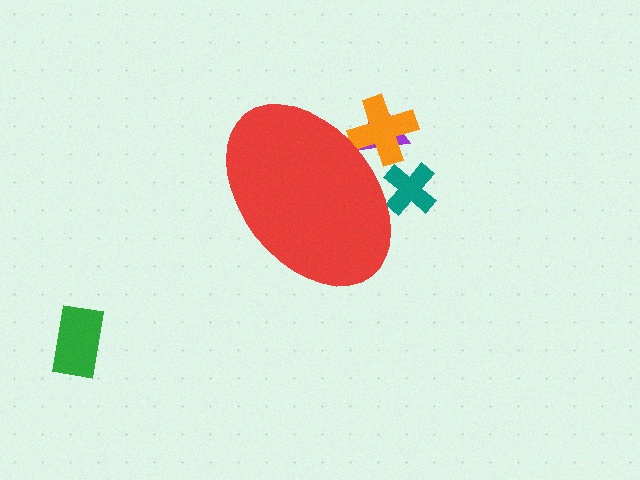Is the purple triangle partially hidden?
Yes, the purple triangle is partially hidden behind the red ellipse.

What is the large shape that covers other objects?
A red ellipse.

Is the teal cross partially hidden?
Yes, the teal cross is partially hidden behind the red ellipse.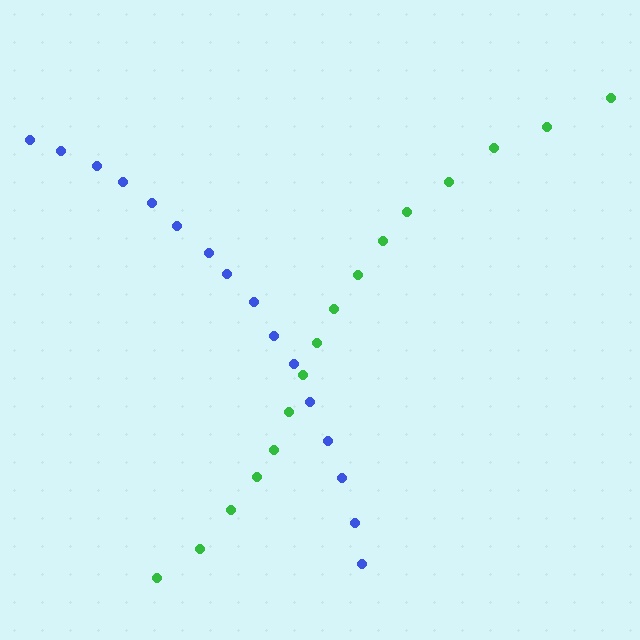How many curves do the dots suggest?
There are 2 distinct paths.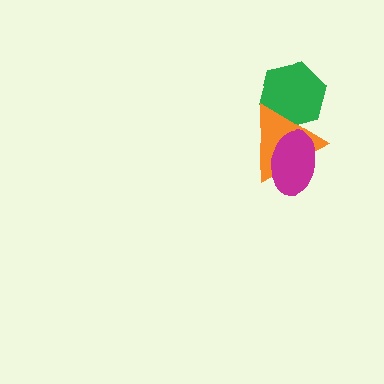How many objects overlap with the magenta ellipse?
1 object overlaps with the magenta ellipse.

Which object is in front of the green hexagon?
The orange triangle is in front of the green hexagon.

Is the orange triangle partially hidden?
Yes, it is partially covered by another shape.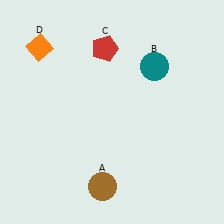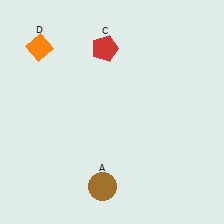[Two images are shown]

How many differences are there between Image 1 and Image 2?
There is 1 difference between the two images.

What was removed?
The teal circle (B) was removed in Image 2.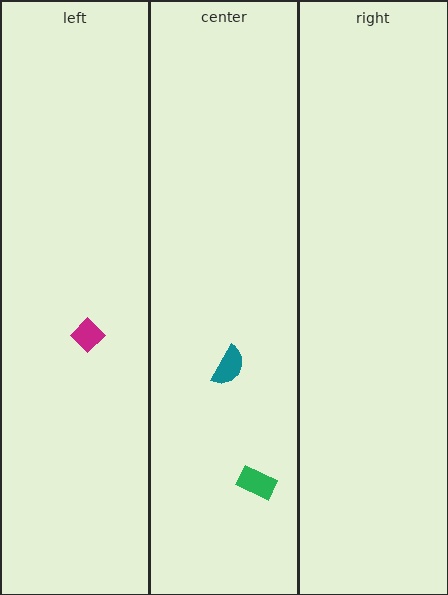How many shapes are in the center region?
2.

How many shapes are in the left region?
1.